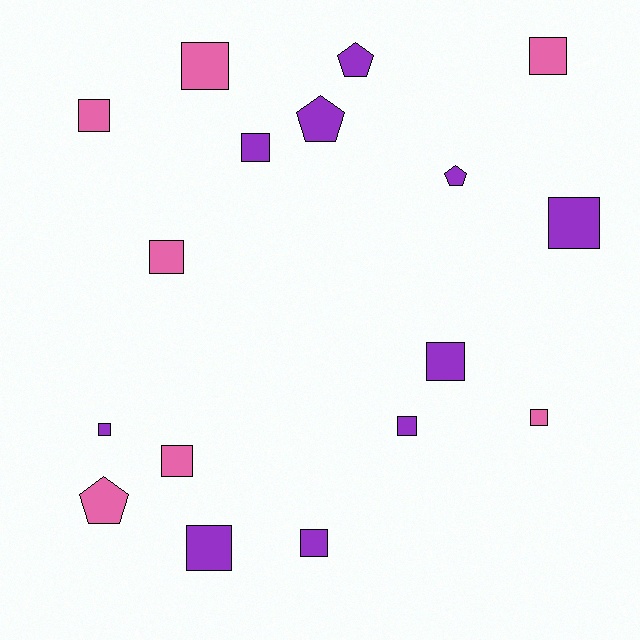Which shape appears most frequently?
Square, with 13 objects.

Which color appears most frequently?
Purple, with 10 objects.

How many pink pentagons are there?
There is 1 pink pentagon.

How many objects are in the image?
There are 17 objects.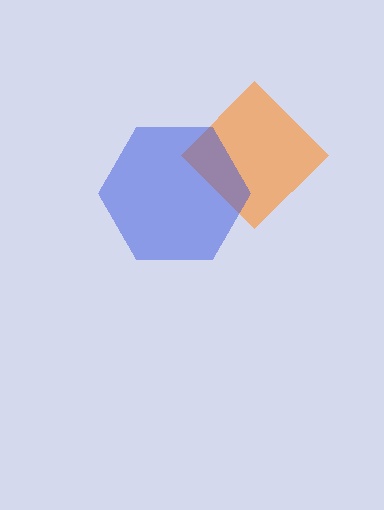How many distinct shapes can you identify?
There are 2 distinct shapes: an orange diamond, a blue hexagon.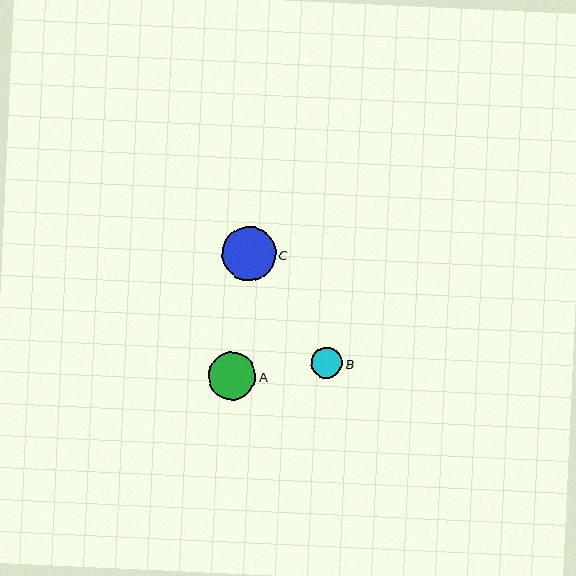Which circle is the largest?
Circle C is the largest with a size of approximately 54 pixels.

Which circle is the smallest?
Circle B is the smallest with a size of approximately 31 pixels.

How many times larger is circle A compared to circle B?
Circle A is approximately 1.5 times the size of circle B.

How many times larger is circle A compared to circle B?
Circle A is approximately 1.5 times the size of circle B.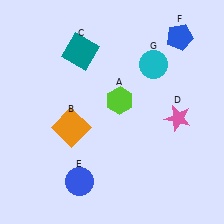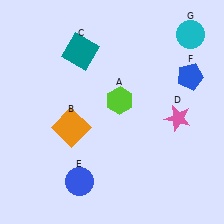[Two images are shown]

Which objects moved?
The objects that moved are: the blue pentagon (F), the cyan circle (G).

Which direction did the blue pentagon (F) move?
The blue pentagon (F) moved down.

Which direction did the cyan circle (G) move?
The cyan circle (G) moved right.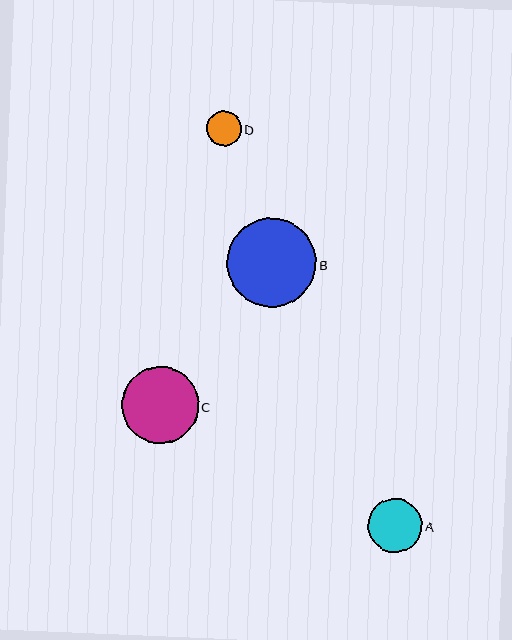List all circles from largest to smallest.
From largest to smallest: B, C, A, D.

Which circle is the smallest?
Circle D is the smallest with a size of approximately 35 pixels.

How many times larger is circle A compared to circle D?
Circle A is approximately 1.6 times the size of circle D.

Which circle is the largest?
Circle B is the largest with a size of approximately 89 pixels.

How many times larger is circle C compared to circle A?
Circle C is approximately 1.4 times the size of circle A.